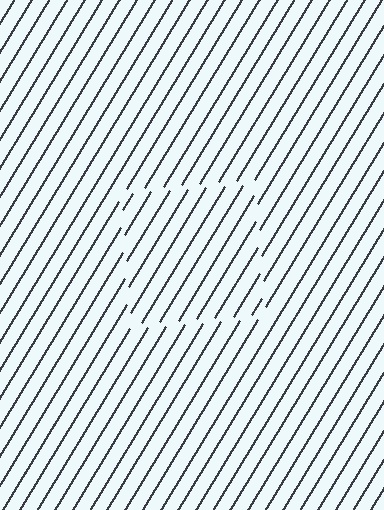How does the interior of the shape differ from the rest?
The interior of the shape contains the same grating, shifted by half a period — the contour is defined by the phase discontinuity where line-ends from the inner and outer gratings abut.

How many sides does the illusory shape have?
4 sides — the line-ends trace a square.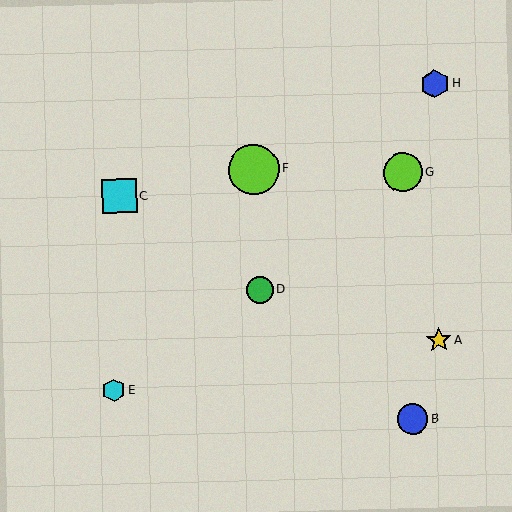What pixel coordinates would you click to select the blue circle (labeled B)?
Click at (413, 419) to select the blue circle B.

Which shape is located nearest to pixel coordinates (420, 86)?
The blue hexagon (labeled H) at (435, 84) is nearest to that location.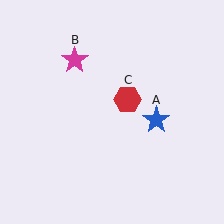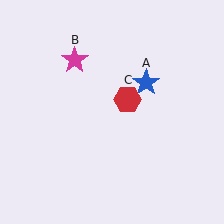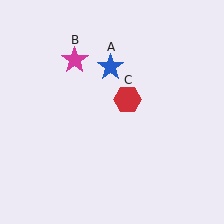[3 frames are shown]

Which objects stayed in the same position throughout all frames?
Magenta star (object B) and red hexagon (object C) remained stationary.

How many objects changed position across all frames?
1 object changed position: blue star (object A).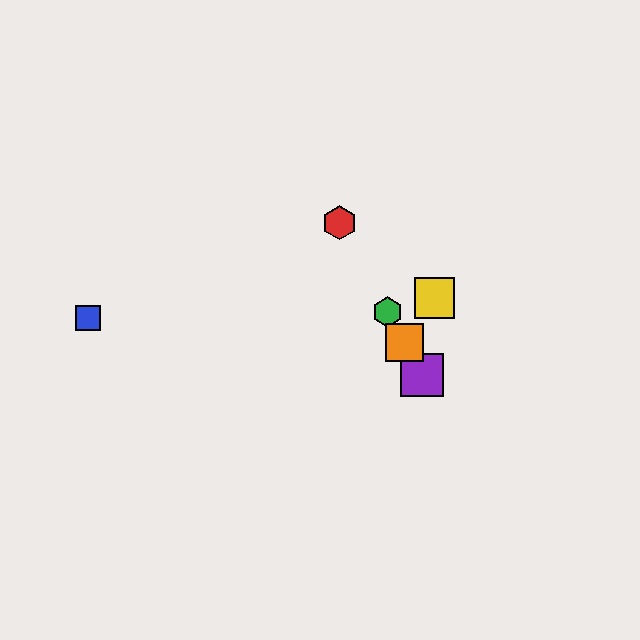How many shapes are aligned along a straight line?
4 shapes (the red hexagon, the green hexagon, the purple square, the orange square) are aligned along a straight line.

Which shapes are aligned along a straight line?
The red hexagon, the green hexagon, the purple square, the orange square are aligned along a straight line.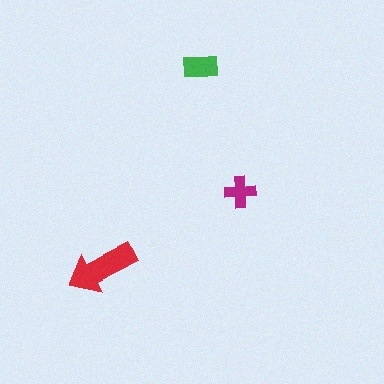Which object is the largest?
The red arrow.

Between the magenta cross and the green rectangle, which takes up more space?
The green rectangle.